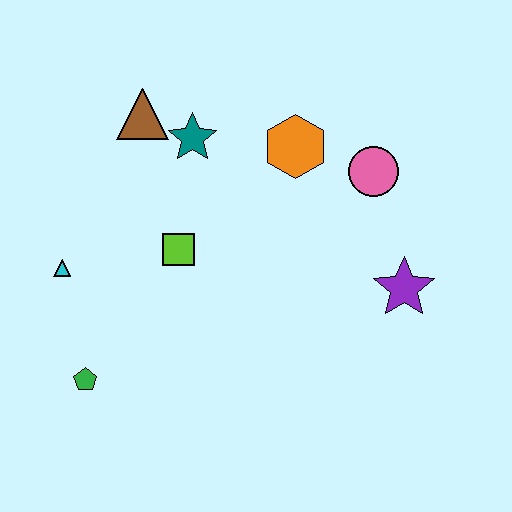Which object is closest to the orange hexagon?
The pink circle is closest to the orange hexagon.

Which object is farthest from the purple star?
The cyan triangle is farthest from the purple star.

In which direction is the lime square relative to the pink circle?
The lime square is to the left of the pink circle.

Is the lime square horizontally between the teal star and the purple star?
No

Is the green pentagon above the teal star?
No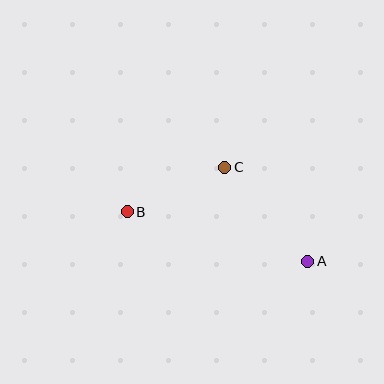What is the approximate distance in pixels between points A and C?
The distance between A and C is approximately 126 pixels.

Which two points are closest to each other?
Points B and C are closest to each other.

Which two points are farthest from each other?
Points A and B are farthest from each other.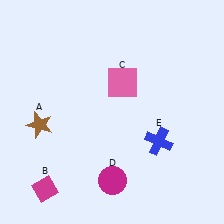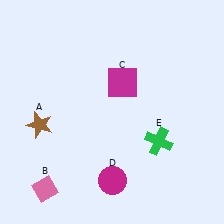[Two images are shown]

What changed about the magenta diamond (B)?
In Image 1, B is magenta. In Image 2, it changed to pink.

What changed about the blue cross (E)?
In Image 1, E is blue. In Image 2, it changed to green.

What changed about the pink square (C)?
In Image 1, C is pink. In Image 2, it changed to magenta.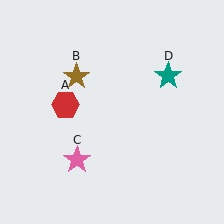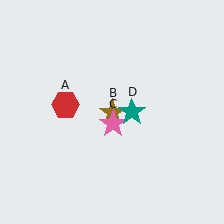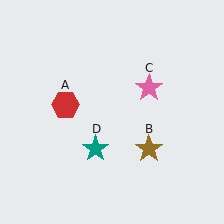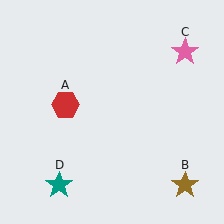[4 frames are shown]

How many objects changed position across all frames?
3 objects changed position: brown star (object B), pink star (object C), teal star (object D).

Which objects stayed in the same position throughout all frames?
Red hexagon (object A) remained stationary.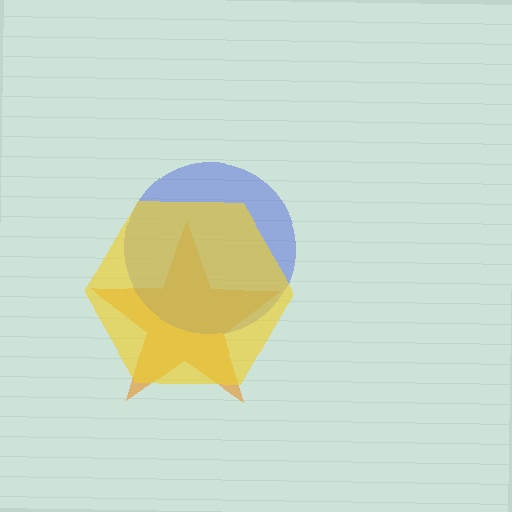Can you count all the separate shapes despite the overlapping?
Yes, there are 3 separate shapes.